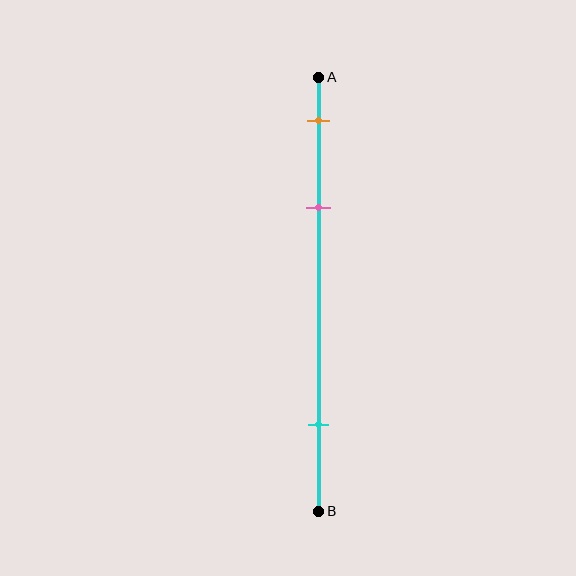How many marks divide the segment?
There are 3 marks dividing the segment.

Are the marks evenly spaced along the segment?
No, the marks are not evenly spaced.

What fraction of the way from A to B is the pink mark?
The pink mark is approximately 30% (0.3) of the way from A to B.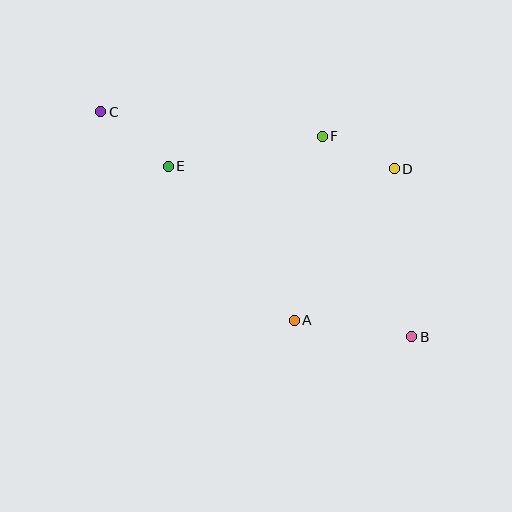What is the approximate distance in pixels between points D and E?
The distance between D and E is approximately 226 pixels.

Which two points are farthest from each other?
Points B and C are farthest from each other.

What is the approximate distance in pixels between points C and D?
The distance between C and D is approximately 299 pixels.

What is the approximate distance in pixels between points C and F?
The distance between C and F is approximately 223 pixels.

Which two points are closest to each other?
Points D and F are closest to each other.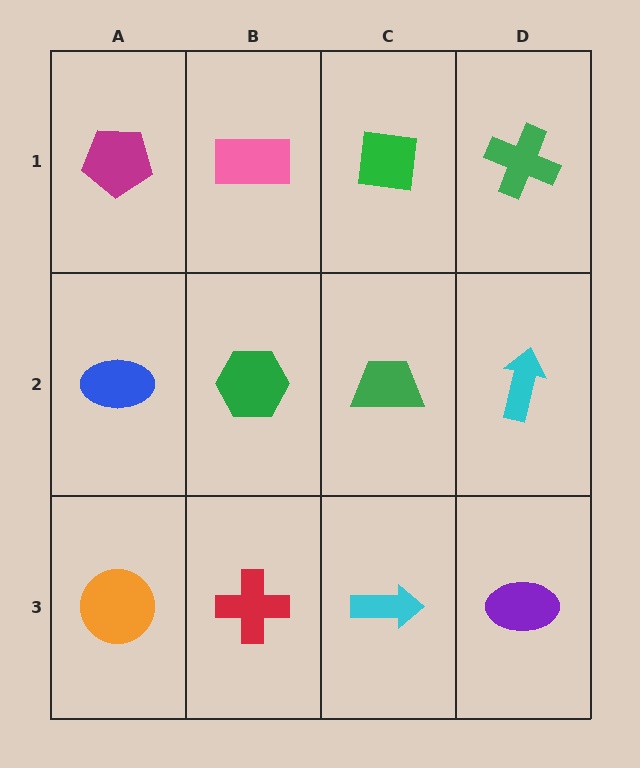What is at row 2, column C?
A green trapezoid.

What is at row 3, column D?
A purple ellipse.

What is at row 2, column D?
A cyan arrow.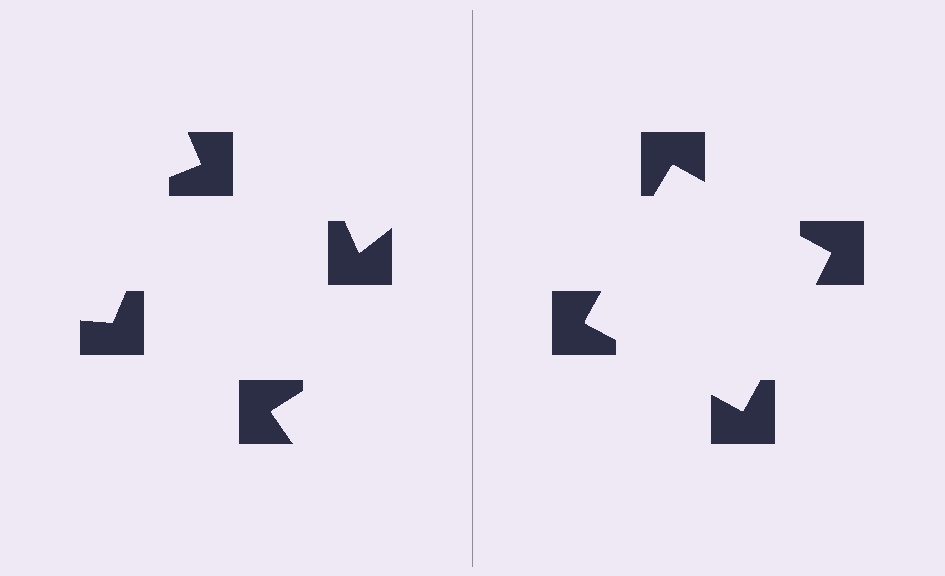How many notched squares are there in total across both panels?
8 — 4 on each side.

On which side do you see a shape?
An illusory square appears on the right side. On the left side the wedge cuts are rotated, so no coherent shape forms.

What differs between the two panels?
The notched squares are positioned identically on both sides; only the wedge orientations differ. On the right they align to a square; on the left they are misaligned.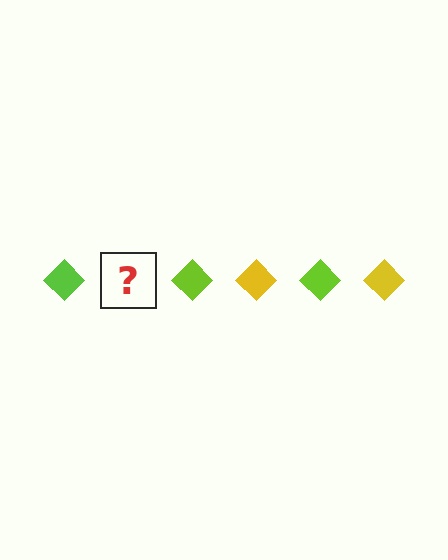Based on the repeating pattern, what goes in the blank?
The blank should be a yellow diamond.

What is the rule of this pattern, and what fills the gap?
The rule is that the pattern cycles through lime, yellow diamonds. The gap should be filled with a yellow diamond.